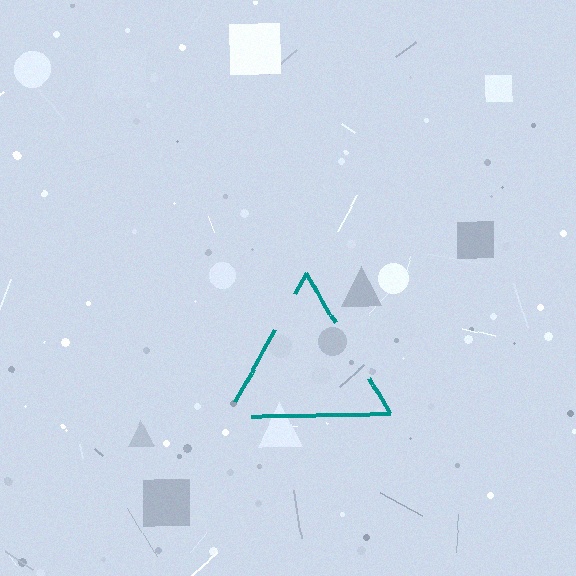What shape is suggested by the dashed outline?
The dashed outline suggests a triangle.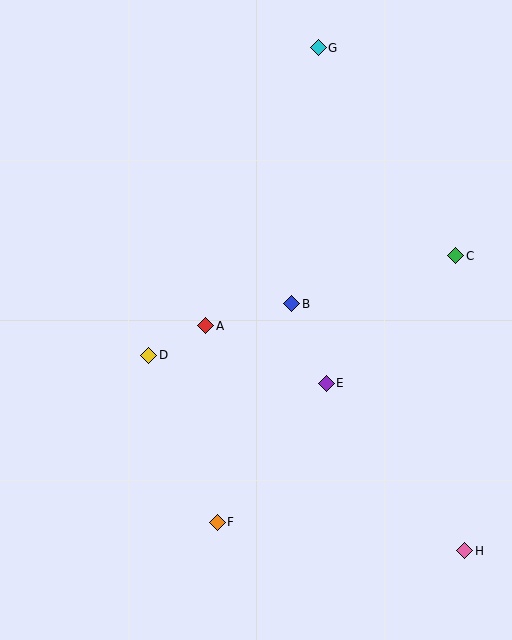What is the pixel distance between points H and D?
The distance between H and D is 372 pixels.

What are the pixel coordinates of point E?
Point E is at (326, 383).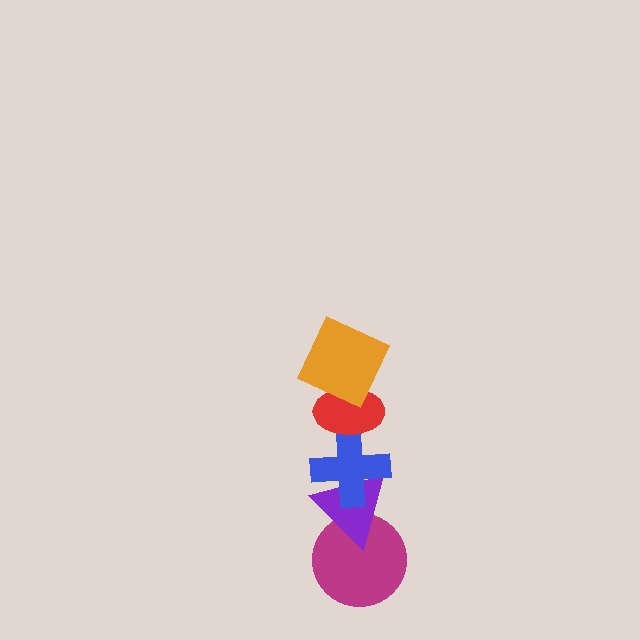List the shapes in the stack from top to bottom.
From top to bottom: the orange square, the red ellipse, the blue cross, the purple triangle, the magenta circle.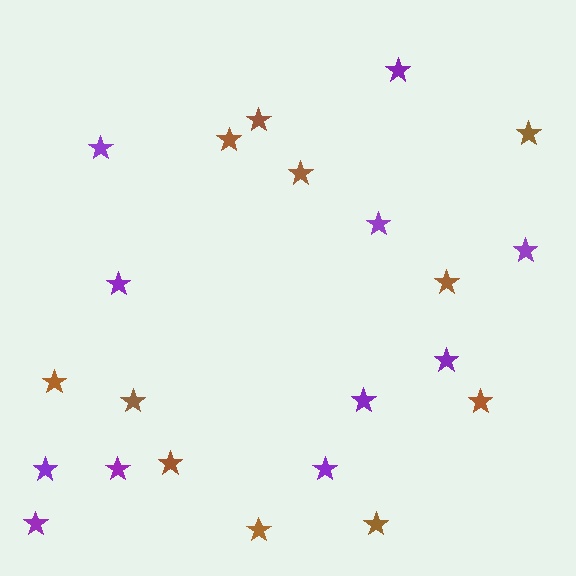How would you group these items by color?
There are 2 groups: one group of brown stars (11) and one group of purple stars (11).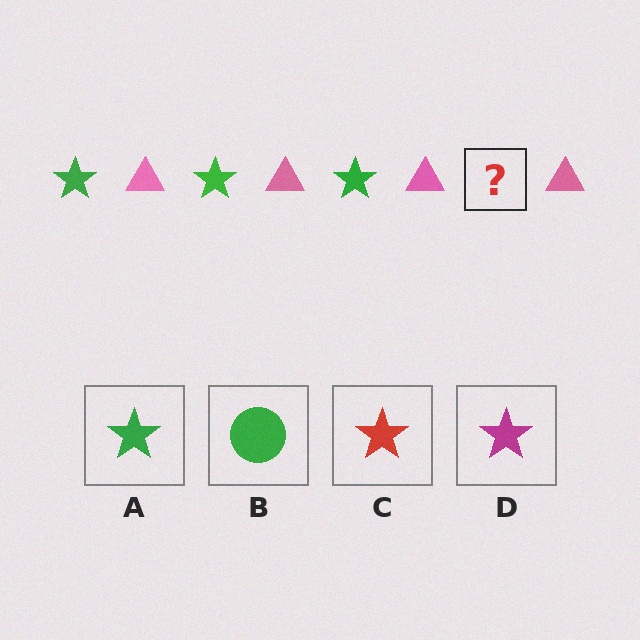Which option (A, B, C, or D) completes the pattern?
A.